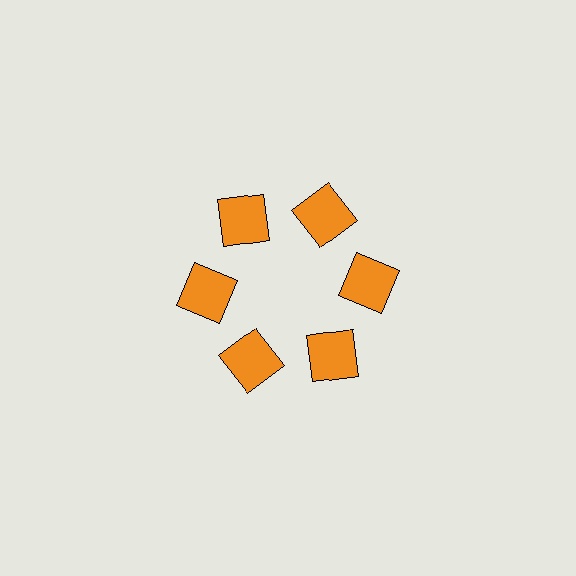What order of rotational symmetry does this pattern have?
This pattern has 6-fold rotational symmetry.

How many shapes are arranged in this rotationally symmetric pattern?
There are 6 shapes, arranged in 6 groups of 1.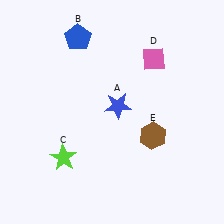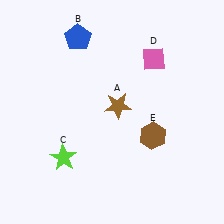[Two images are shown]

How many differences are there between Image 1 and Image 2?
There is 1 difference between the two images.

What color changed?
The star (A) changed from blue in Image 1 to brown in Image 2.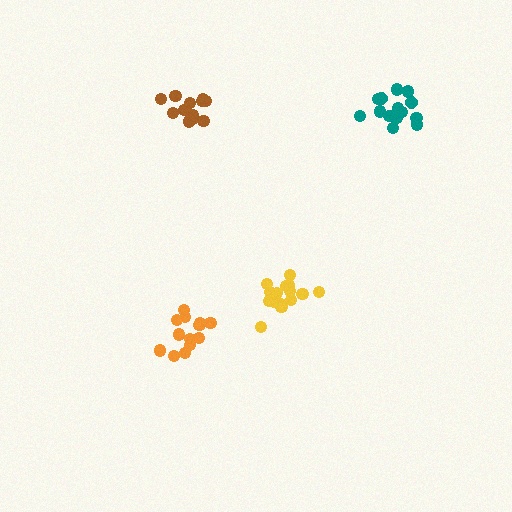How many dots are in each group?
Group 1: 12 dots, Group 2: 15 dots, Group 3: 13 dots, Group 4: 16 dots (56 total).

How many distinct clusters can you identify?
There are 4 distinct clusters.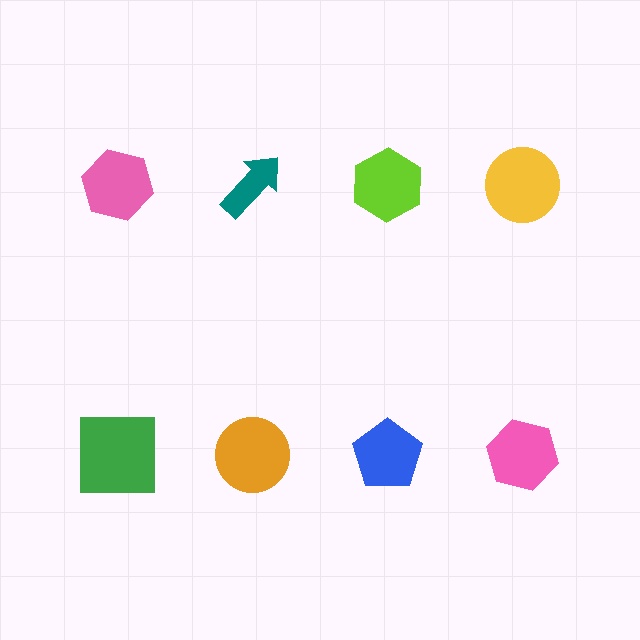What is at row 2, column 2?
An orange circle.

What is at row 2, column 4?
A pink hexagon.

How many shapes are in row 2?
4 shapes.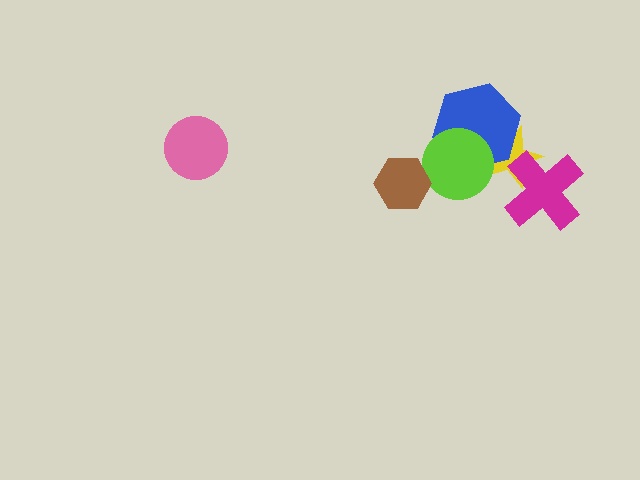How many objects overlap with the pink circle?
0 objects overlap with the pink circle.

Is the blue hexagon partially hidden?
Yes, it is partially covered by another shape.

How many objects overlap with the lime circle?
2 objects overlap with the lime circle.